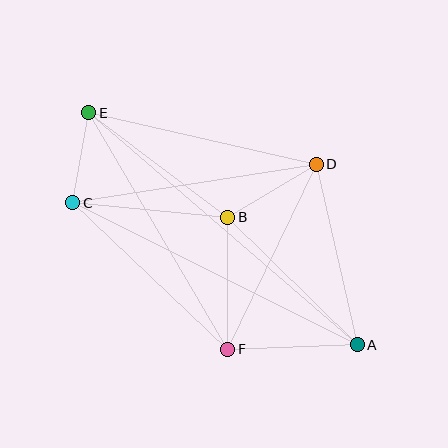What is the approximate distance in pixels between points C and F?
The distance between C and F is approximately 213 pixels.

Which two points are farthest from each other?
Points A and E are farthest from each other.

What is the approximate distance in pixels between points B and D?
The distance between B and D is approximately 103 pixels.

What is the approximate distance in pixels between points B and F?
The distance between B and F is approximately 132 pixels.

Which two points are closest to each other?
Points C and E are closest to each other.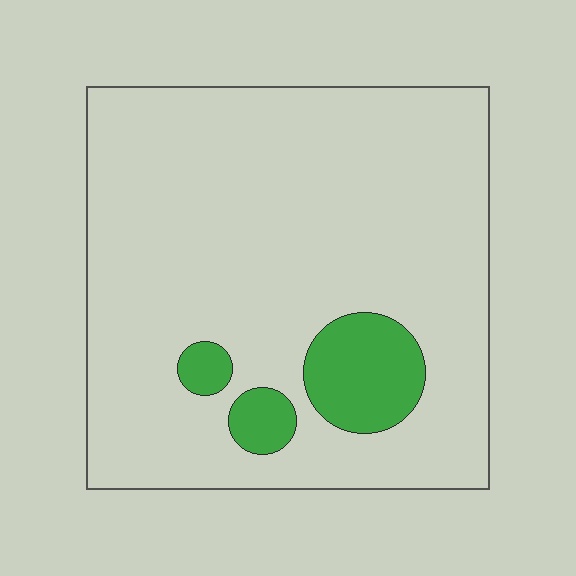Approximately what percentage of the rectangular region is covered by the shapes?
Approximately 10%.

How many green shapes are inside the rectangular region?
3.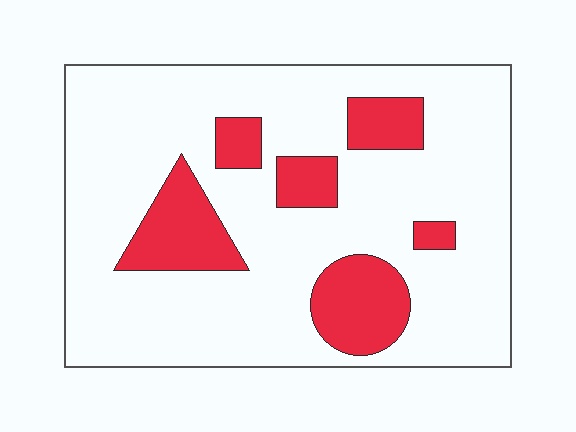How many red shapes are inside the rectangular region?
6.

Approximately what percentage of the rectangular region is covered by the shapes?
Approximately 20%.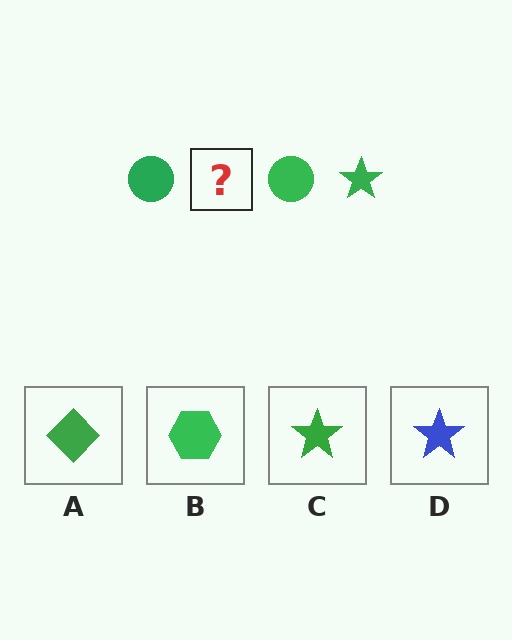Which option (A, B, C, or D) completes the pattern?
C.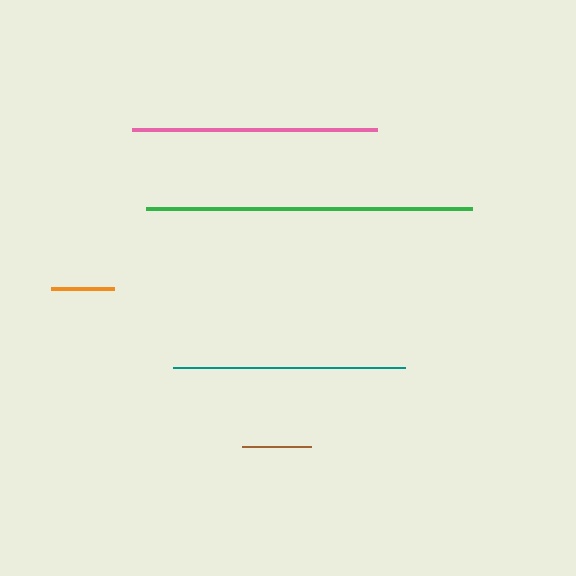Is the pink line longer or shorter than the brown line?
The pink line is longer than the brown line.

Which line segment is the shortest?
The orange line is the shortest at approximately 63 pixels.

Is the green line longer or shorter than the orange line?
The green line is longer than the orange line.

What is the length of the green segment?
The green segment is approximately 326 pixels long.